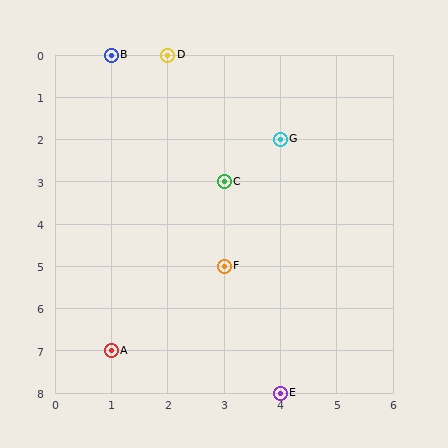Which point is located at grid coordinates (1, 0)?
Point B is at (1, 0).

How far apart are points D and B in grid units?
Points D and B are 1 column apart.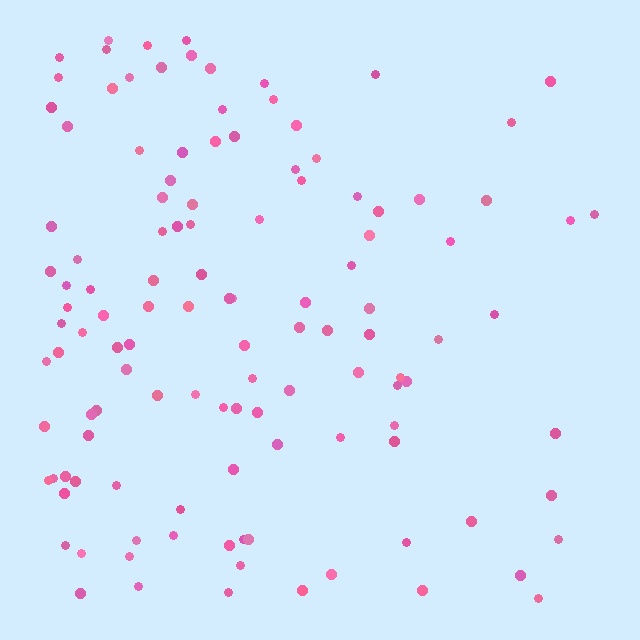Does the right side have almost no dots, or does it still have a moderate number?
Still a moderate number, just noticeably fewer than the left.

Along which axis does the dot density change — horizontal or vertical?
Horizontal.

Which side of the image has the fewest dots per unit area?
The right.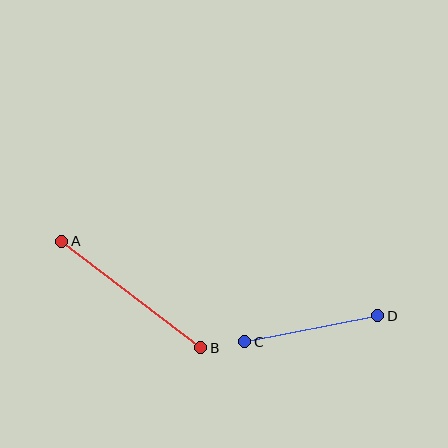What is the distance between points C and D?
The distance is approximately 136 pixels.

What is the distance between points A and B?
The distance is approximately 175 pixels.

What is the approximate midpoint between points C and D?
The midpoint is at approximately (311, 329) pixels.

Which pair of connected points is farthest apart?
Points A and B are farthest apart.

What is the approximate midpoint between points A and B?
The midpoint is at approximately (131, 295) pixels.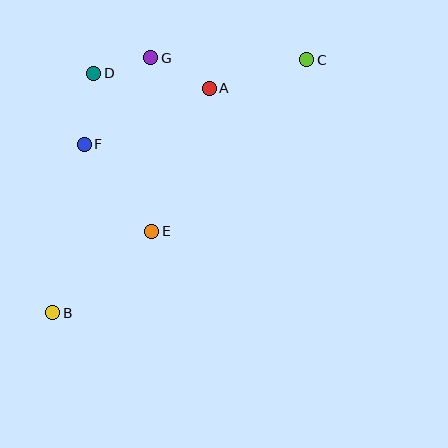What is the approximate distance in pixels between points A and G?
The distance between A and G is approximately 66 pixels.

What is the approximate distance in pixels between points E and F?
The distance between E and F is approximately 110 pixels.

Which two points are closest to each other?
Points D and G are closest to each other.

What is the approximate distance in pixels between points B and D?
The distance between B and D is approximately 243 pixels.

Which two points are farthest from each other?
Points B and C are farthest from each other.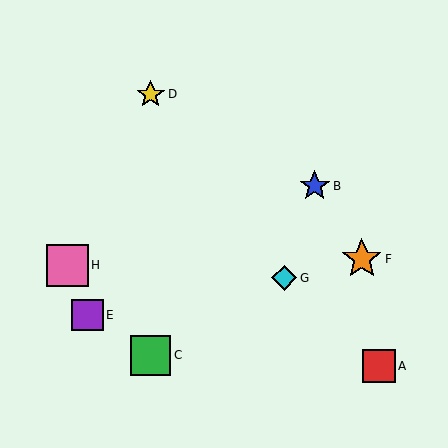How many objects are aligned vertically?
2 objects (C, D) are aligned vertically.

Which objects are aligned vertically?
Objects C, D are aligned vertically.